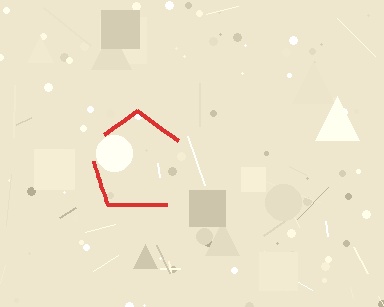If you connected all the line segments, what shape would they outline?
They would outline a pentagon.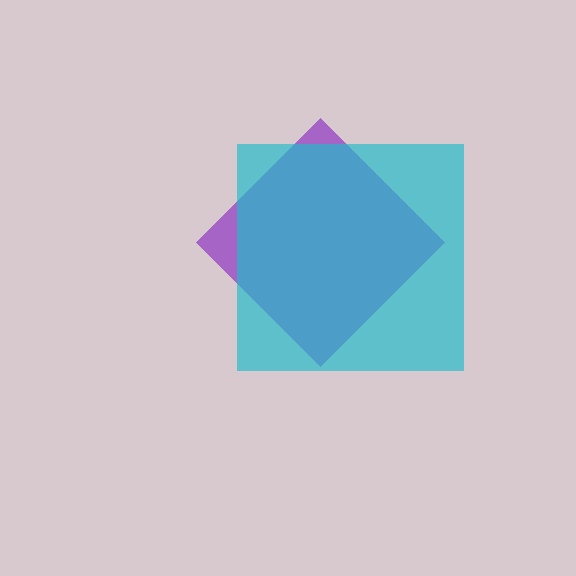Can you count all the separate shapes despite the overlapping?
Yes, there are 2 separate shapes.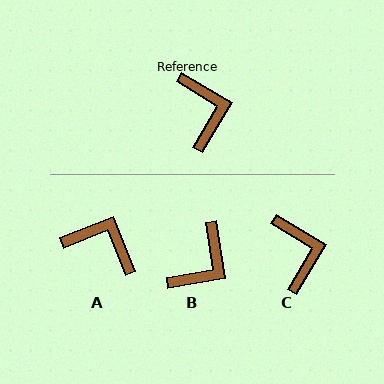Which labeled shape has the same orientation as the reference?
C.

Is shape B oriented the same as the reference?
No, it is off by about 49 degrees.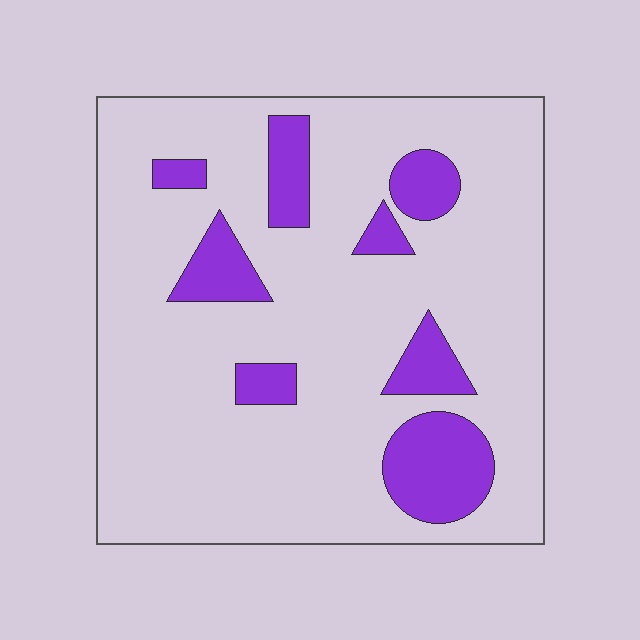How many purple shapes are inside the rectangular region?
8.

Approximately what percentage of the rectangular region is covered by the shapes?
Approximately 15%.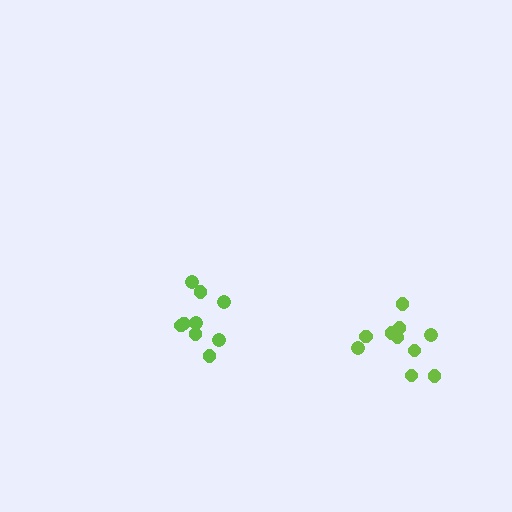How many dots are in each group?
Group 1: 9 dots, Group 2: 10 dots (19 total).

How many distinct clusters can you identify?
There are 2 distinct clusters.